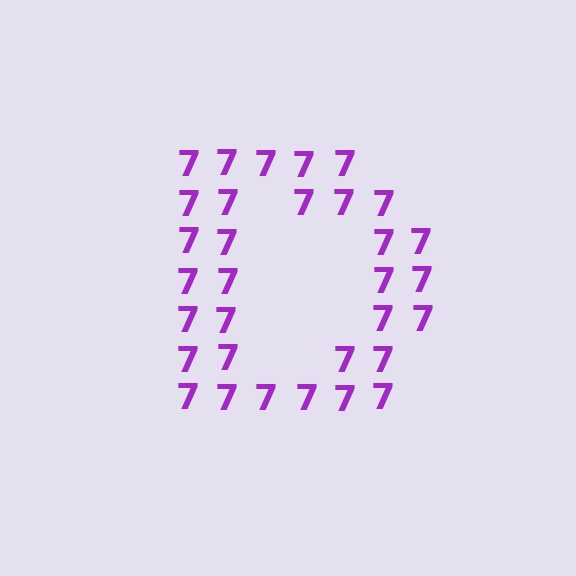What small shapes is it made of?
It is made of small digit 7's.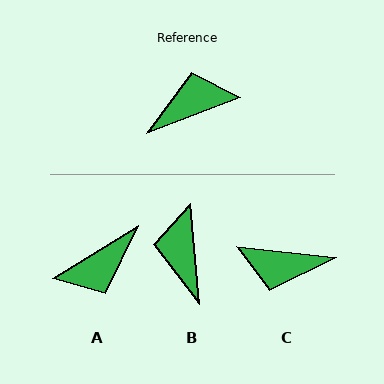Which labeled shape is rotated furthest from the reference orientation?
A, about 170 degrees away.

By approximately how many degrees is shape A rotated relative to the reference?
Approximately 170 degrees clockwise.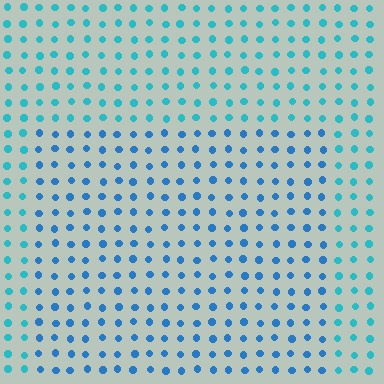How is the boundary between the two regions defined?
The boundary is defined purely by a slight shift in hue (about 26 degrees). Spacing, size, and orientation are identical on both sides.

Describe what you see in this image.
The image is filled with small cyan elements in a uniform arrangement. A rectangle-shaped region is visible where the elements are tinted to a slightly different hue, forming a subtle color boundary.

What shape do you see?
I see a rectangle.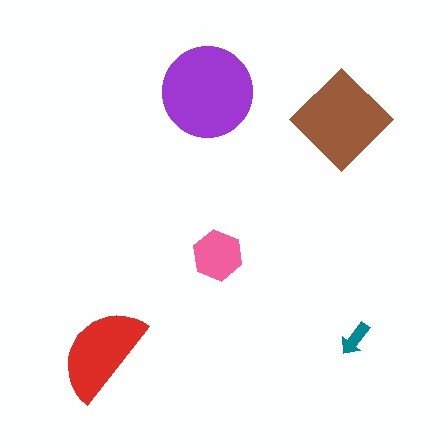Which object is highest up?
The purple circle is topmost.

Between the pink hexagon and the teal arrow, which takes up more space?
The pink hexagon.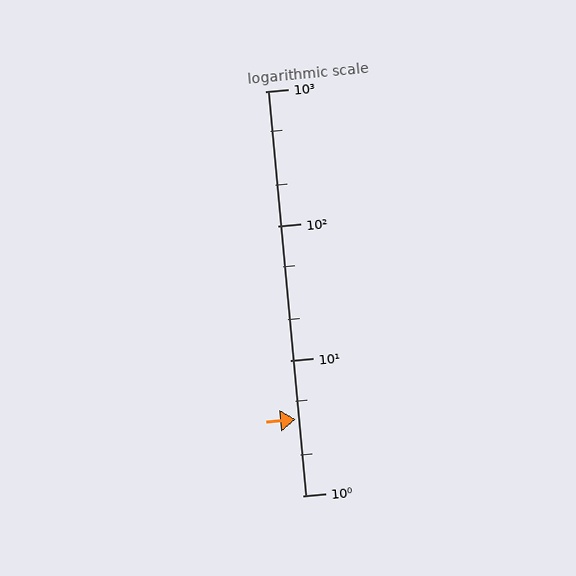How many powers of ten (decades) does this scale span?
The scale spans 3 decades, from 1 to 1000.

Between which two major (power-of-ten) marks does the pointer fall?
The pointer is between 1 and 10.